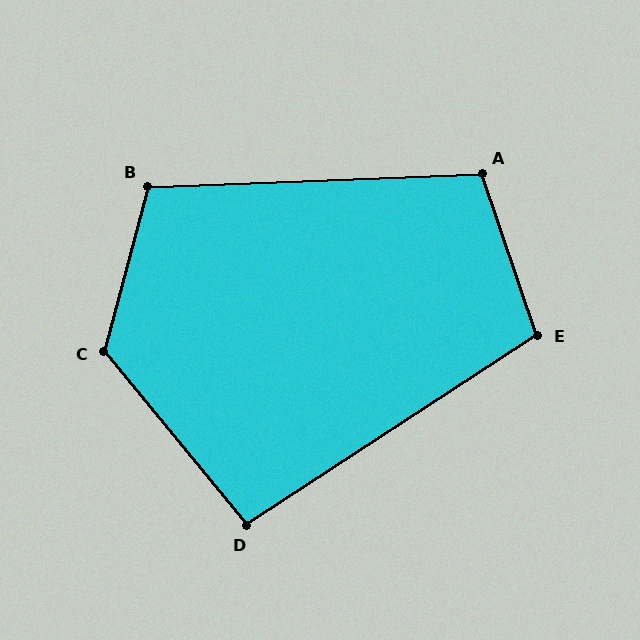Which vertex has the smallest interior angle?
D, at approximately 96 degrees.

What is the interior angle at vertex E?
Approximately 104 degrees (obtuse).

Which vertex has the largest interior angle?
C, at approximately 126 degrees.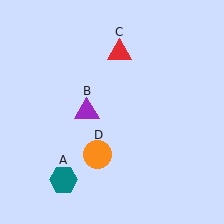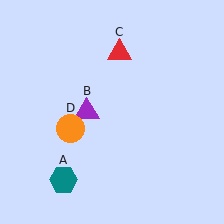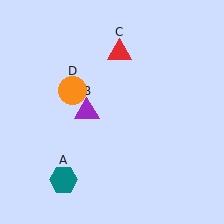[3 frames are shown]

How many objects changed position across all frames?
1 object changed position: orange circle (object D).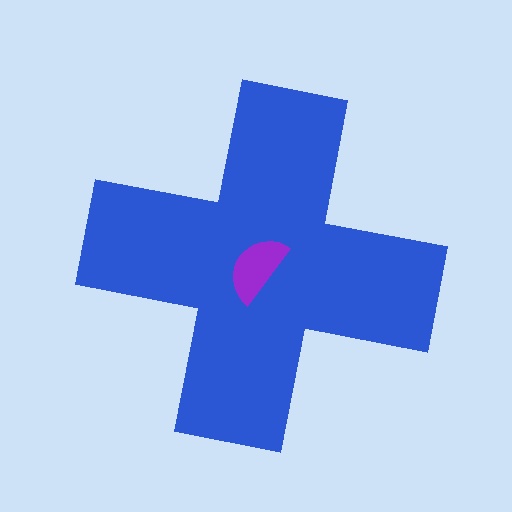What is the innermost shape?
The purple semicircle.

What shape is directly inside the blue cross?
The purple semicircle.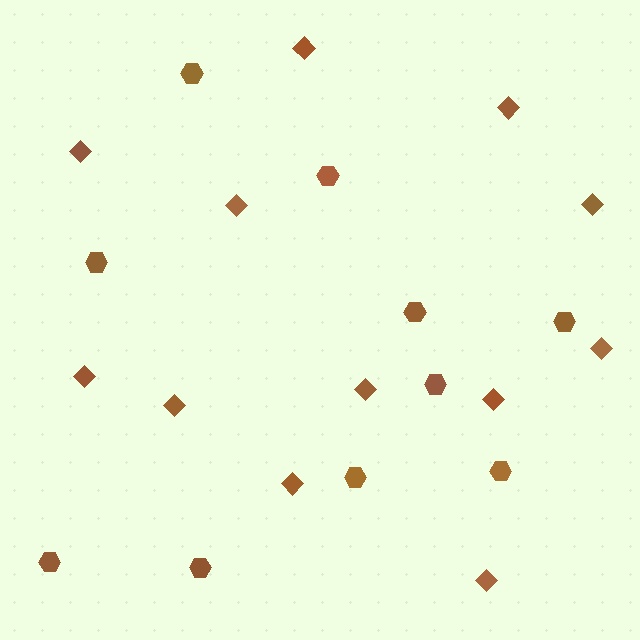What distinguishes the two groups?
There are 2 groups: one group of hexagons (10) and one group of diamonds (12).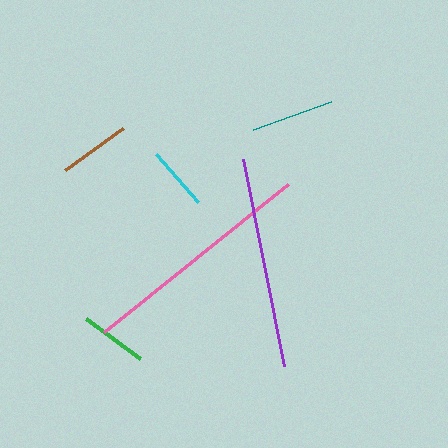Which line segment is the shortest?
The cyan line is the shortest at approximately 64 pixels.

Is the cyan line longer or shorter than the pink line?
The pink line is longer than the cyan line.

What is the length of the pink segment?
The pink segment is approximately 236 pixels long.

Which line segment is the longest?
The pink line is the longest at approximately 236 pixels.